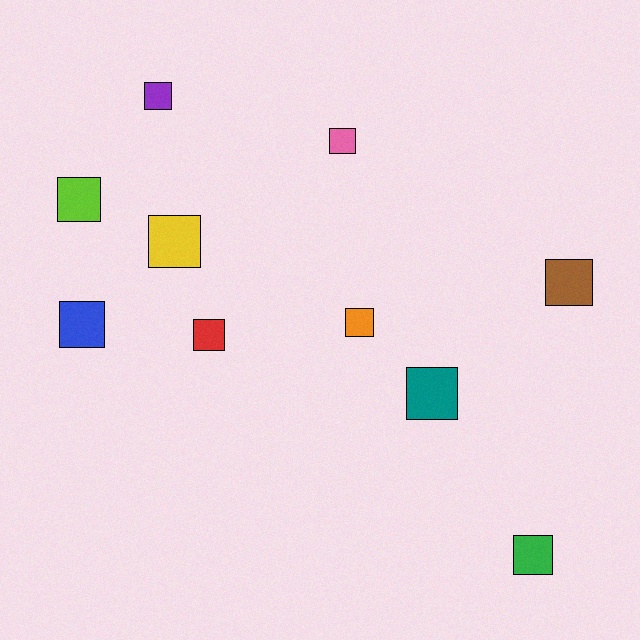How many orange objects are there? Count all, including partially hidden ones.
There is 1 orange object.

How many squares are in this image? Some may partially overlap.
There are 10 squares.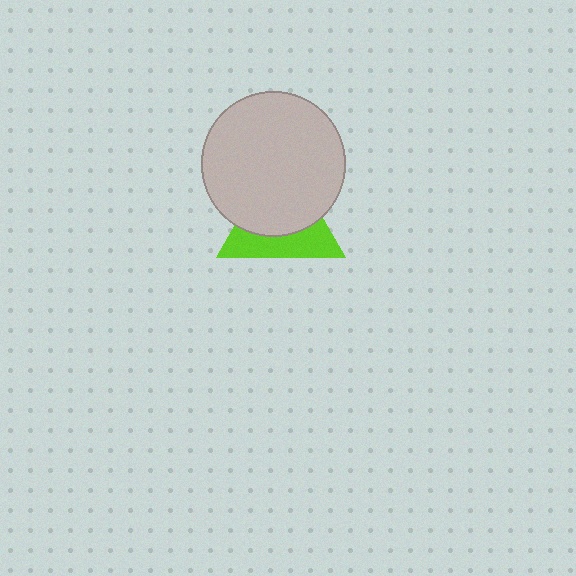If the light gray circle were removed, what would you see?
You would see the complete lime triangle.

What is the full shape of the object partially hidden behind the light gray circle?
The partially hidden object is a lime triangle.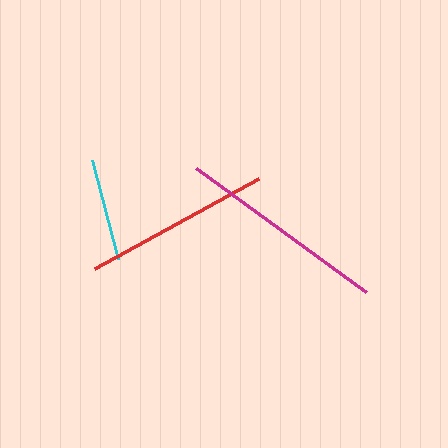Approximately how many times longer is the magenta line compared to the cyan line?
The magenta line is approximately 2.1 times the length of the cyan line.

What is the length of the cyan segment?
The cyan segment is approximately 102 pixels long.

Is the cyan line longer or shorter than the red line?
The red line is longer than the cyan line.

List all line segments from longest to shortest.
From longest to shortest: magenta, red, cyan.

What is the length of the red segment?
The red segment is approximately 186 pixels long.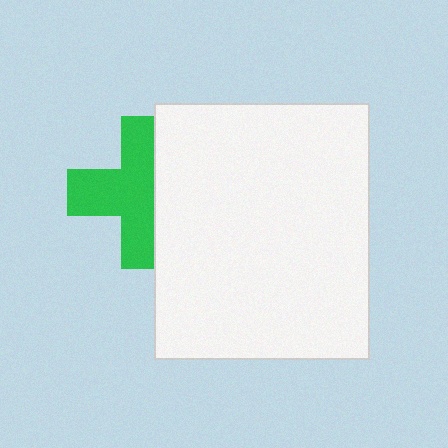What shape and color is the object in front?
The object in front is a white rectangle.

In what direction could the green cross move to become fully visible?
The green cross could move left. That would shift it out from behind the white rectangle entirely.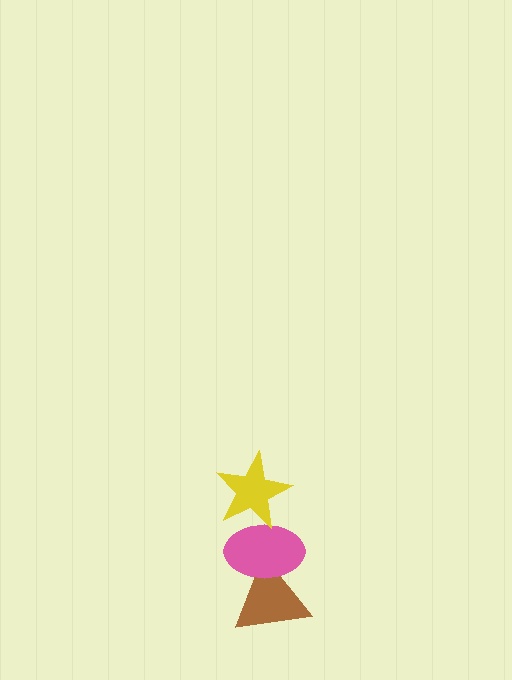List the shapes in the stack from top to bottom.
From top to bottom: the yellow star, the pink ellipse, the brown triangle.